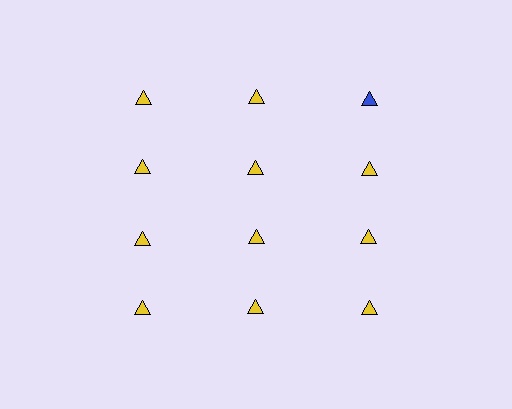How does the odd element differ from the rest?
It has a different color: blue instead of yellow.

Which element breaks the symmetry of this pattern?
The blue triangle in the top row, center column breaks the symmetry. All other shapes are yellow triangles.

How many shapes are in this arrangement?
There are 12 shapes arranged in a grid pattern.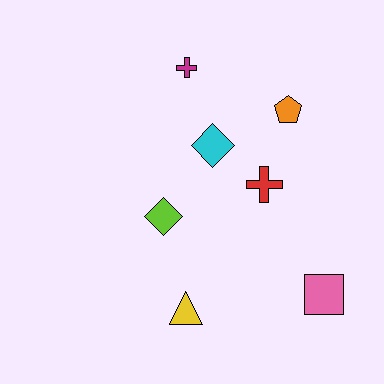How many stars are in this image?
There are no stars.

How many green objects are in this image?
There are no green objects.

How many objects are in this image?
There are 7 objects.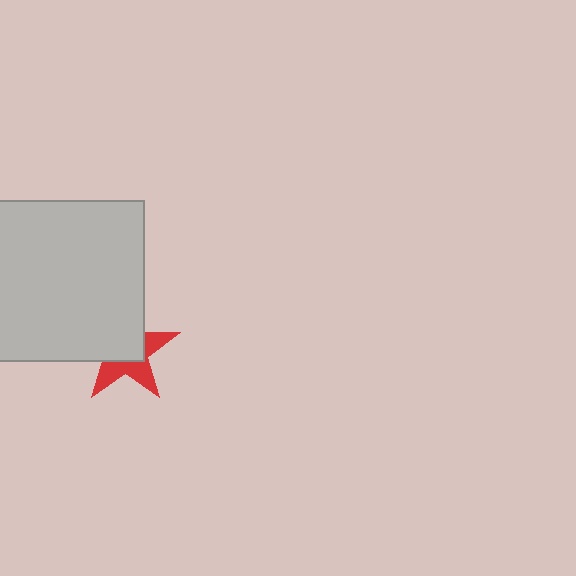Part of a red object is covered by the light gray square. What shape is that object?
It is a star.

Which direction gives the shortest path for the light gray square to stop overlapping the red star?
Moving toward the upper-left gives the shortest separation.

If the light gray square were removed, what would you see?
You would see the complete red star.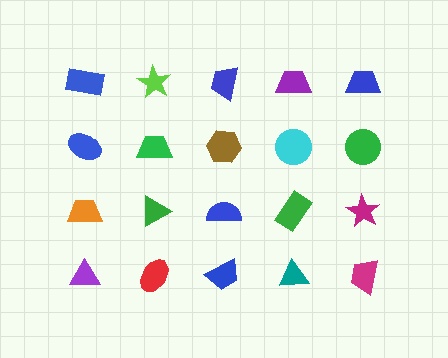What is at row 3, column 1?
An orange trapezoid.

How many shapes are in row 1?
5 shapes.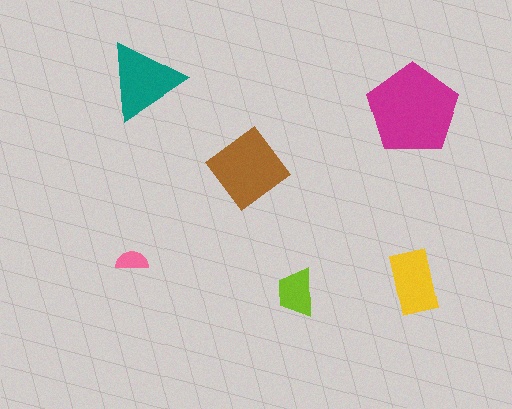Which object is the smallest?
The pink semicircle.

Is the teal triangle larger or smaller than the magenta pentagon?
Smaller.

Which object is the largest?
The magenta pentagon.